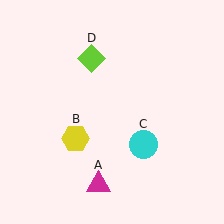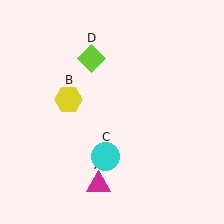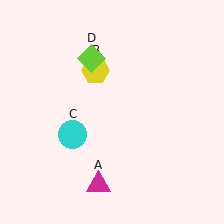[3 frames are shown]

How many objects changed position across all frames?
2 objects changed position: yellow hexagon (object B), cyan circle (object C).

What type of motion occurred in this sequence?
The yellow hexagon (object B), cyan circle (object C) rotated clockwise around the center of the scene.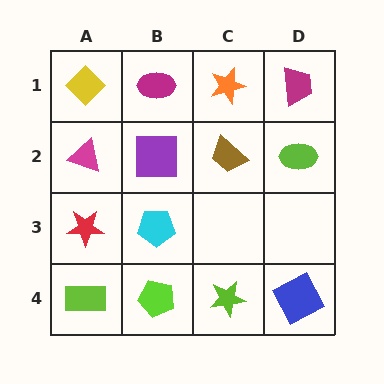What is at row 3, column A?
A red star.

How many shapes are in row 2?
4 shapes.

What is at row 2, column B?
A purple square.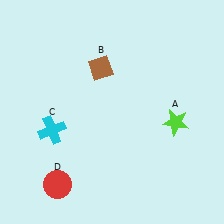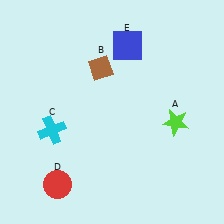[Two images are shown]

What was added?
A blue square (E) was added in Image 2.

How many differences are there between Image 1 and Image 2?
There is 1 difference between the two images.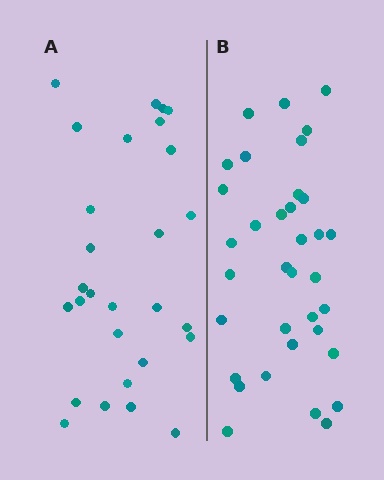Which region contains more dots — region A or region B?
Region B (the right region) has more dots.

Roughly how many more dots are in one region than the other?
Region B has roughly 8 or so more dots than region A.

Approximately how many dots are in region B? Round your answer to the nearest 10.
About 40 dots. (The exact count is 35, which rounds to 40.)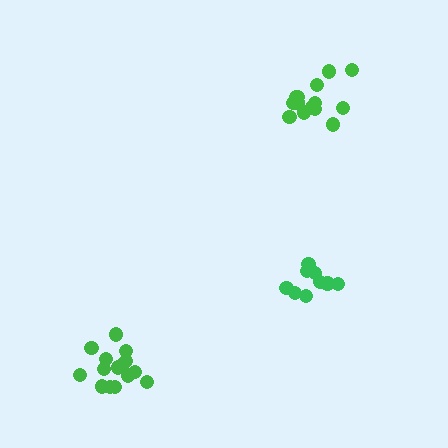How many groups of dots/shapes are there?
There are 3 groups.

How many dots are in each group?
Group 1: 14 dots, Group 2: 10 dots, Group 3: 15 dots (39 total).